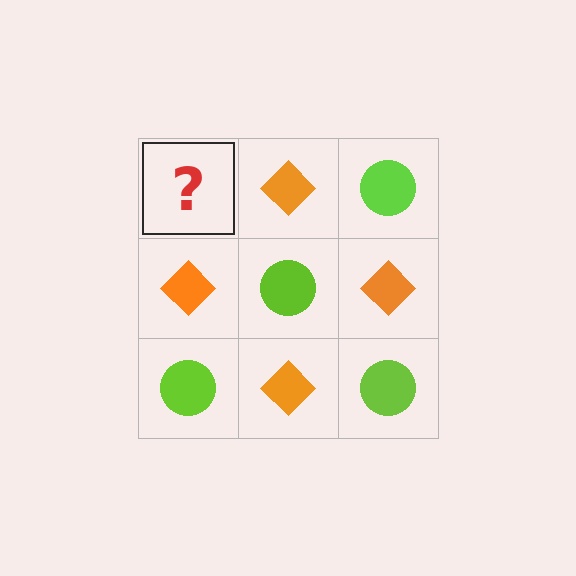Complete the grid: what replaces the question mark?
The question mark should be replaced with a lime circle.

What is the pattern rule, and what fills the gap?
The rule is that it alternates lime circle and orange diamond in a checkerboard pattern. The gap should be filled with a lime circle.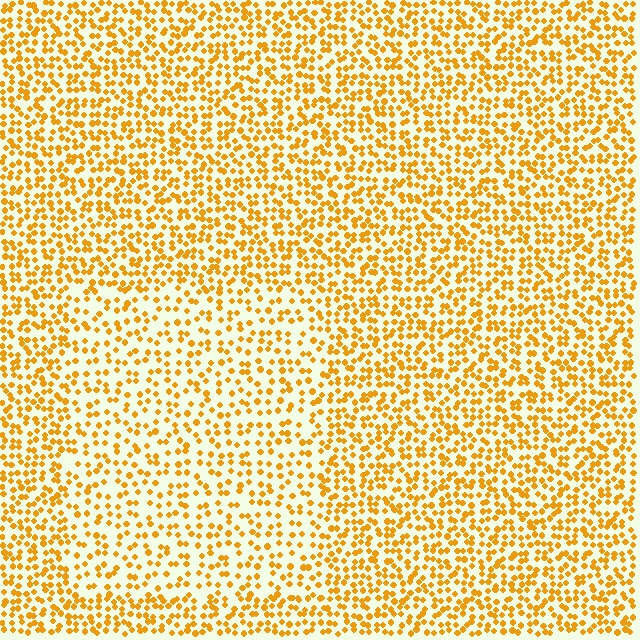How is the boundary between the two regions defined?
The boundary is defined by a change in element density (approximately 1.6x ratio). All elements are the same color, size, and shape.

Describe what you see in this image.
The image contains small orange elements arranged at two different densities. A rectangle-shaped region is visible where the elements are less densely packed than the surrounding area.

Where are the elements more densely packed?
The elements are more densely packed outside the rectangle boundary.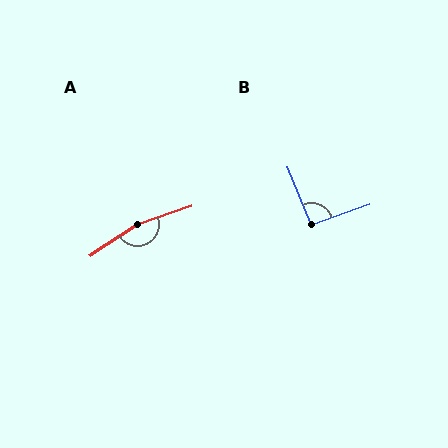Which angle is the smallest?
B, at approximately 93 degrees.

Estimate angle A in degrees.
Approximately 165 degrees.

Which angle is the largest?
A, at approximately 165 degrees.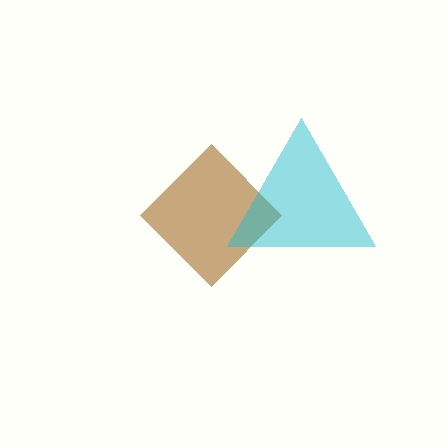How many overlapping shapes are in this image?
There are 2 overlapping shapes in the image.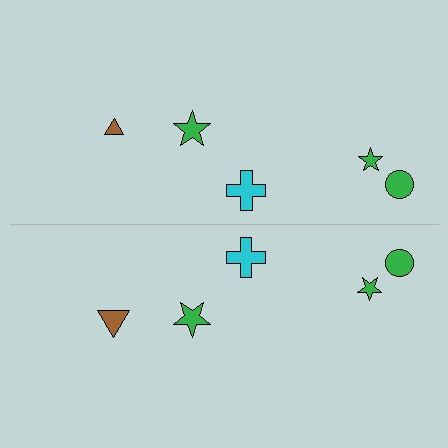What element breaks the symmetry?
The brown triangle on the bottom side has a different size than its mirror counterpart.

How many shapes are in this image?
There are 10 shapes in this image.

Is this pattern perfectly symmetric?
No, the pattern is not perfectly symmetric. The brown triangle on the bottom side has a different size than its mirror counterpart.